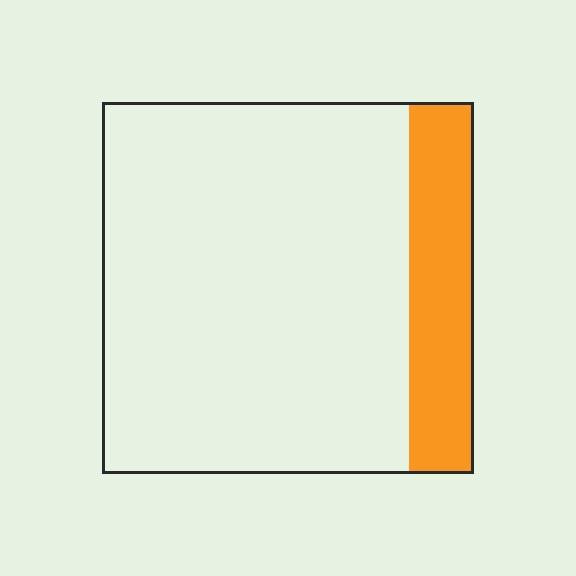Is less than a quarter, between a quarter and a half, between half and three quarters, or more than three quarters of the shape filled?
Less than a quarter.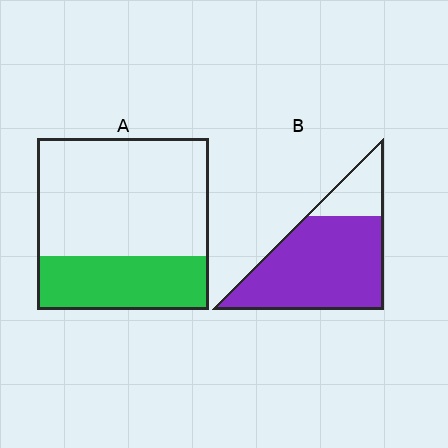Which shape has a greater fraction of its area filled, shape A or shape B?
Shape B.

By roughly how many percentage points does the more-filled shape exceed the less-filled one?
By roughly 50 percentage points (B over A).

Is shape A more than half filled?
No.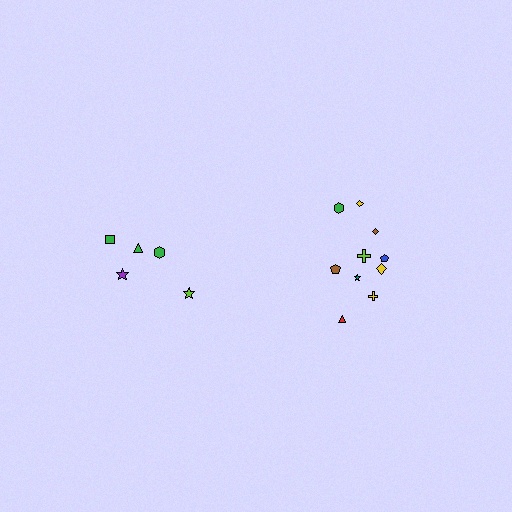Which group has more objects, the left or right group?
The right group.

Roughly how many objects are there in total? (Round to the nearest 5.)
Roughly 15 objects in total.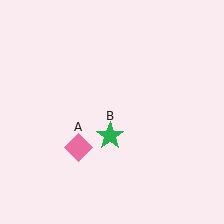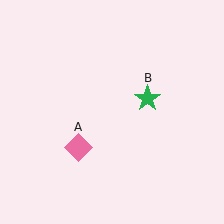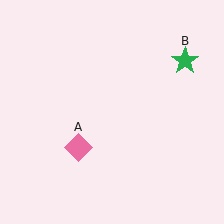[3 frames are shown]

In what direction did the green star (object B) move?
The green star (object B) moved up and to the right.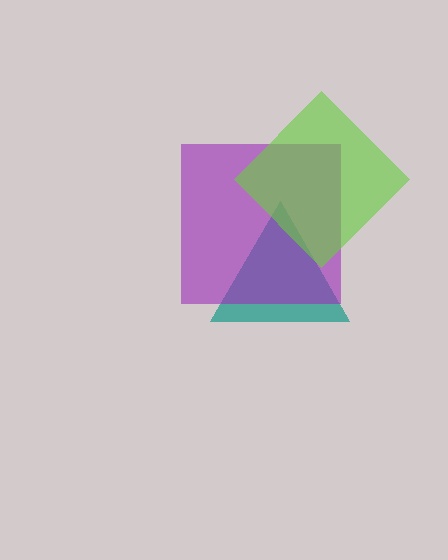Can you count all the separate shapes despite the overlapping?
Yes, there are 3 separate shapes.